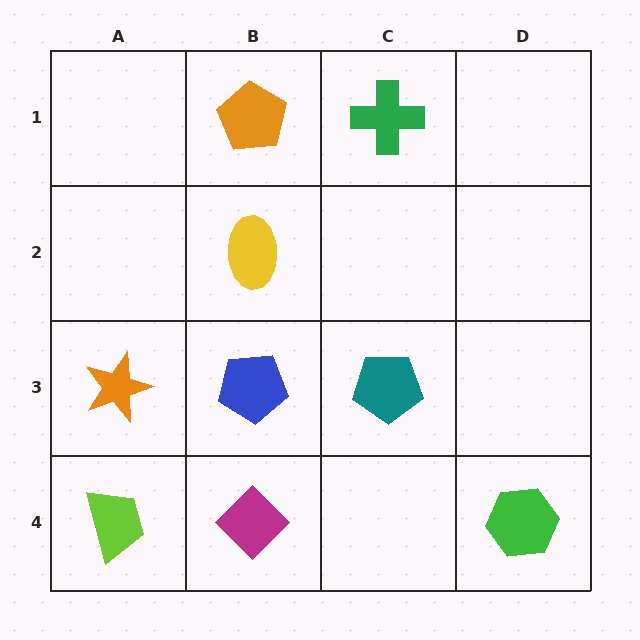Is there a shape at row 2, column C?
No, that cell is empty.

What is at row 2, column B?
A yellow ellipse.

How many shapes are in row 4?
3 shapes.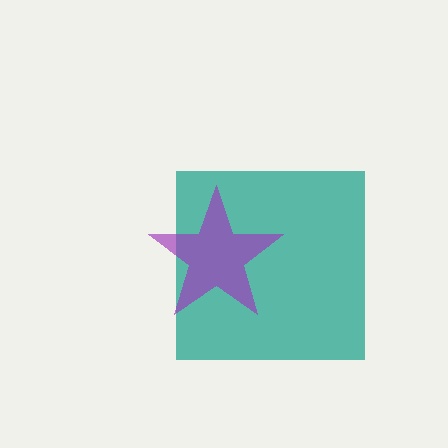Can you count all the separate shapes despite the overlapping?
Yes, there are 2 separate shapes.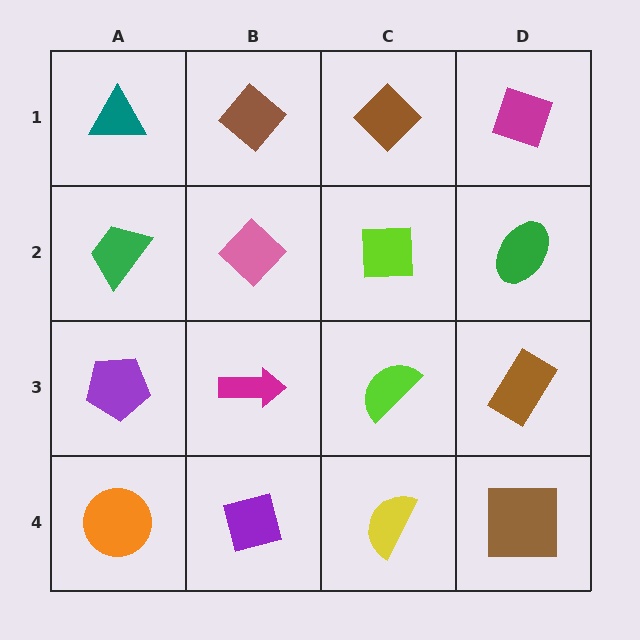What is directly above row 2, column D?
A magenta diamond.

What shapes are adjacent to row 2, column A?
A teal triangle (row 1, column A), a purple pentagon (row 3, column A), a pink diamond (row 2, column B).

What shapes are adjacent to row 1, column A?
A green trapezoid (row 2, column A), a brown diamond (row 1, column B).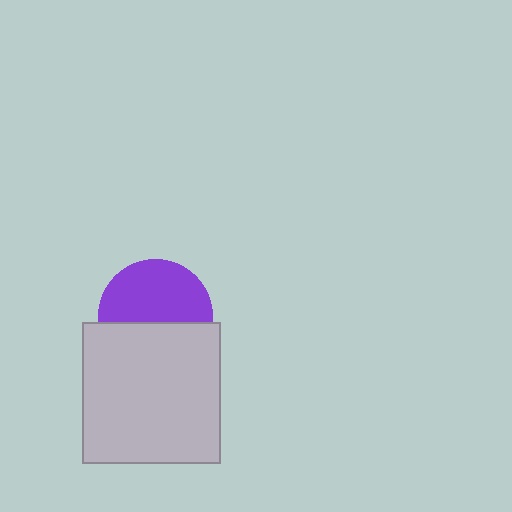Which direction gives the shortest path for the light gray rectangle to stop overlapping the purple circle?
Moving down gives the shortest separation.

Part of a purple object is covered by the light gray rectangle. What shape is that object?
It is a circle.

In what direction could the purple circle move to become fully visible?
The purple circle could move up. That would shift it out from behind the light gray rectangle entirely.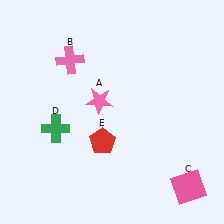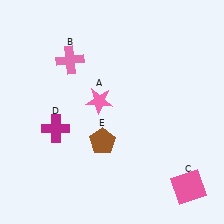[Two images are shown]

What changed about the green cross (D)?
In Image 1, D is green. In Image 2, it changed to magenta.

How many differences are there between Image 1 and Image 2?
There are 2 differences between the two images.